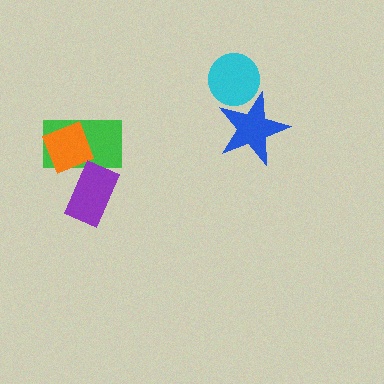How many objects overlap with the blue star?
1 object overlaps with the blue star.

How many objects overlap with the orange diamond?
1 object overlaps with the orange diamond.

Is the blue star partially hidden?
Yes, it is partially covered by another shape.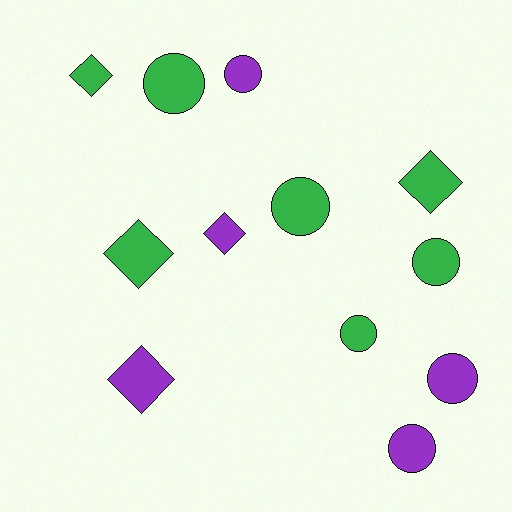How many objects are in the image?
There are 12 objects.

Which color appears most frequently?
Green, with 7 objects.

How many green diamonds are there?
There are 3 green diamonds.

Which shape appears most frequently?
Circle, with 7 objects.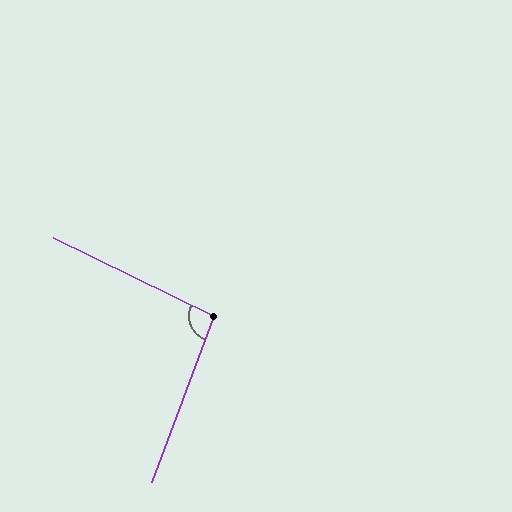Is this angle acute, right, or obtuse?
It is obtuse.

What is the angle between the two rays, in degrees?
Approximately 95 degrees.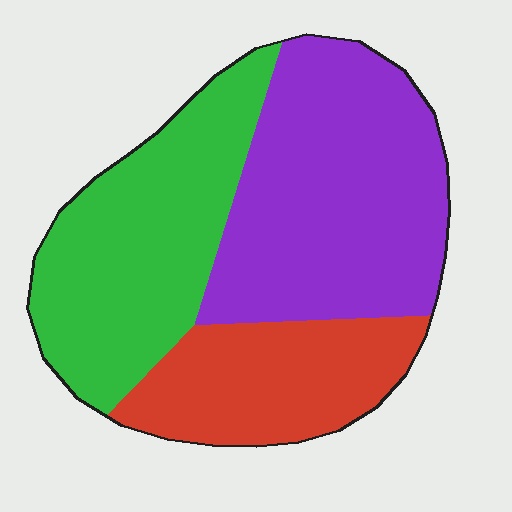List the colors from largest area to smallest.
From largest to smallest: purple, green, red.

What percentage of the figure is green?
Green covers 35% of the figure.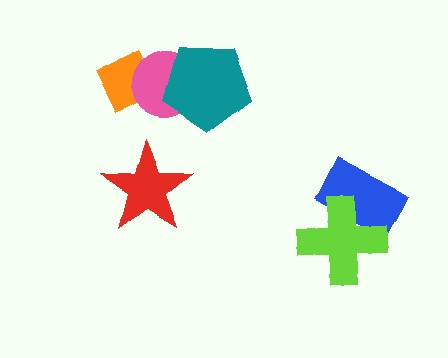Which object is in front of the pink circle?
The teal pentagon is in front of the pink circle.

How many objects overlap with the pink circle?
2 objects overlap with the pink circle.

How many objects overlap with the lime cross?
1 object overlaps with the lime cross.